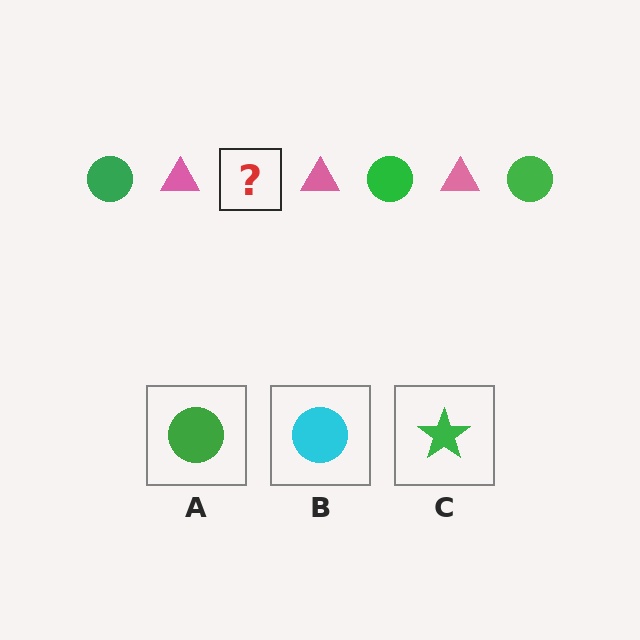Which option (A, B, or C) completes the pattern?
A.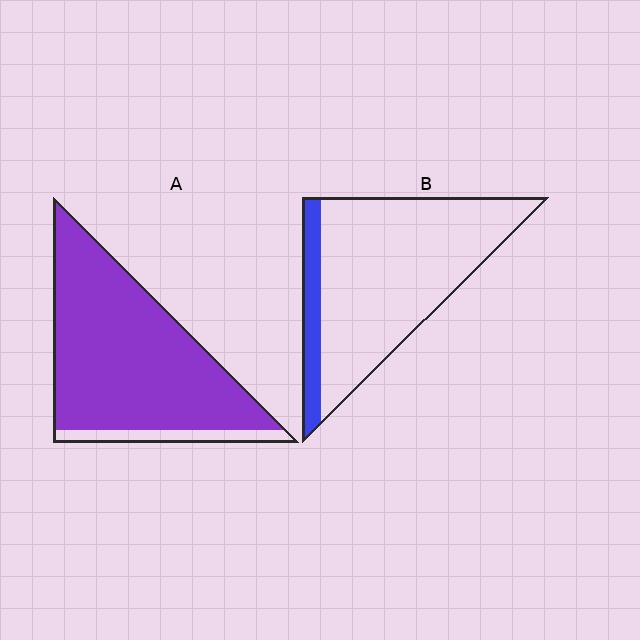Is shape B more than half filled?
No.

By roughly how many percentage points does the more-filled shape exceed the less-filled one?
By roughly 75 percentage points (A over B).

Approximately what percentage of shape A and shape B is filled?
A is approximately 90% and B is approximately 15%.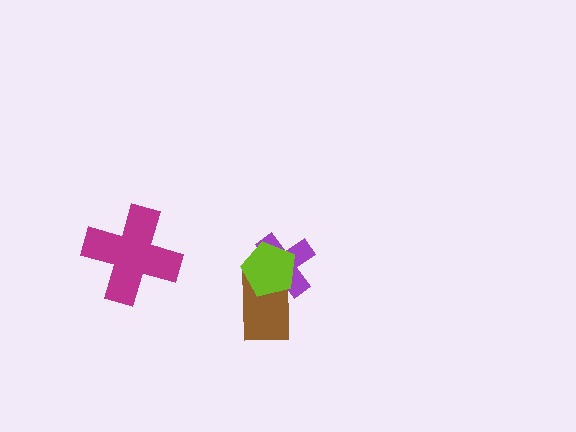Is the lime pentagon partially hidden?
No, no other shape covers it.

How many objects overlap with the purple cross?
2 objects overlap with the purple cross.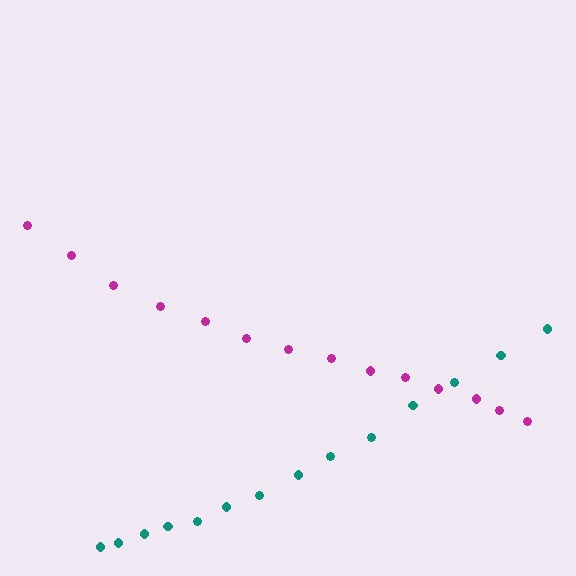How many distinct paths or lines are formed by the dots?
There are 2 distinct paths.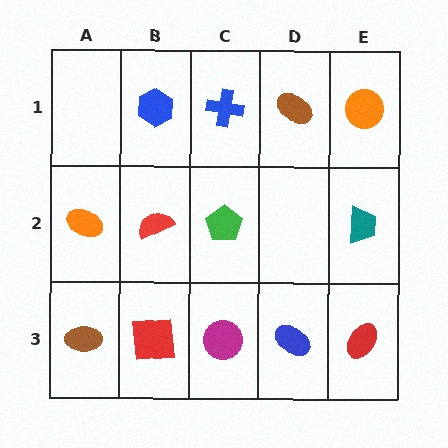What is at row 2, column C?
A green pentagon.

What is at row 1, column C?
A blue cross.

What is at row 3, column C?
A magenta circle.